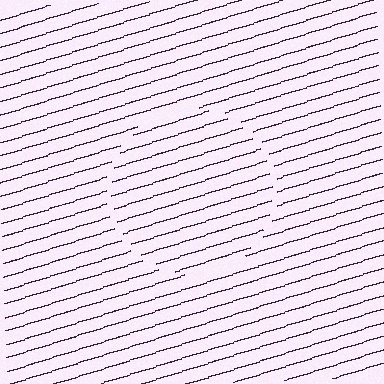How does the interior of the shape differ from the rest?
The interior of the shape contains the same grating, shifted by half a period — the contour is defined by the phase discontinuity where line-ends from the inner and outer gratings abut.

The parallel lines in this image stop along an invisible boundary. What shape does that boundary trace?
An illusory circle. The interior of the shape contains the same grating, shifted by half a period — the contour is defined by the phase discontinuity where line-ends from the inner and outer gratings abut.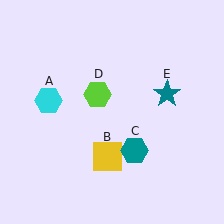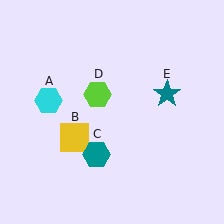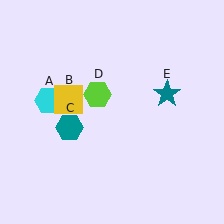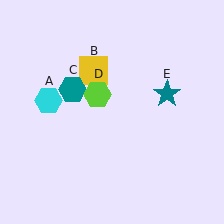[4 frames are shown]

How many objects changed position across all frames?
2 objects changed position: yellow square (object B), teal hexagon (object C).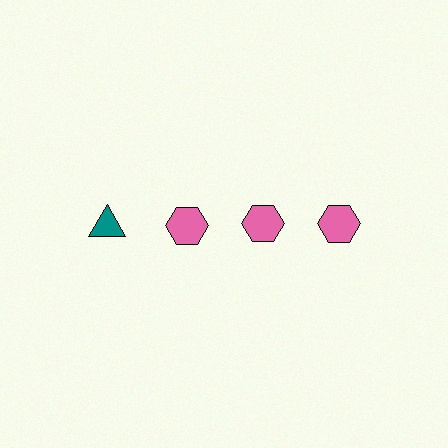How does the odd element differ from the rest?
It differs in both color (teal instead of pink) and shape (triangle instead of hexagon).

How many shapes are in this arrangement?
There are 4 shapes arranged in a grid pattern.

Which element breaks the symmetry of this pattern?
The teal triangle in the top row, leftmost column breaks the symmetry. All other shapes are pink hexagons.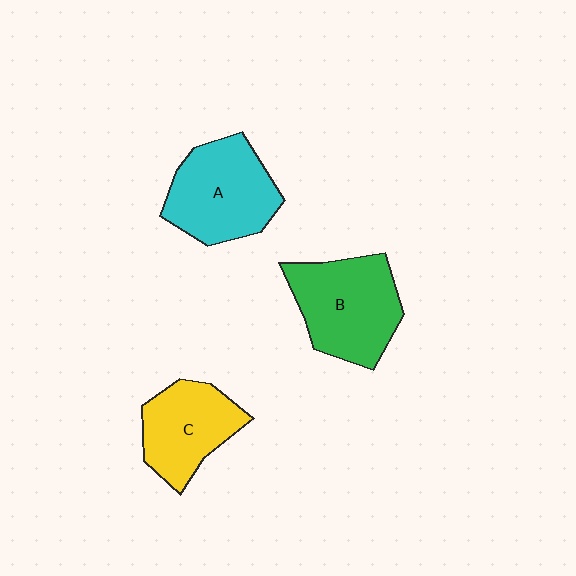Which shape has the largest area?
Shape B (green).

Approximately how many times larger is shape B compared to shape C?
Approximately 1.3 times.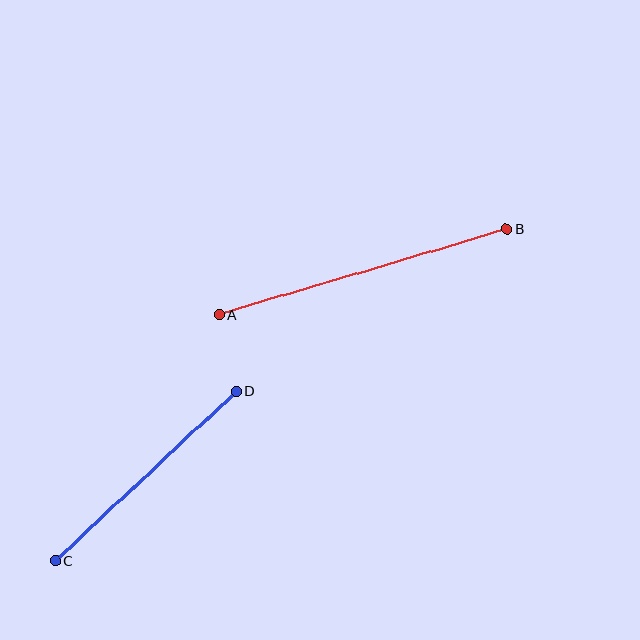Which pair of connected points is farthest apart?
Points A and B are farthest apart.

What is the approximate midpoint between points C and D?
The midpoint is at approximately (146, 476) pixels.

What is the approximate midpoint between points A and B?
The midpoint is at approximately (363, 271) pixels.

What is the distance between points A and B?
The distance is approximately 300 pixels.